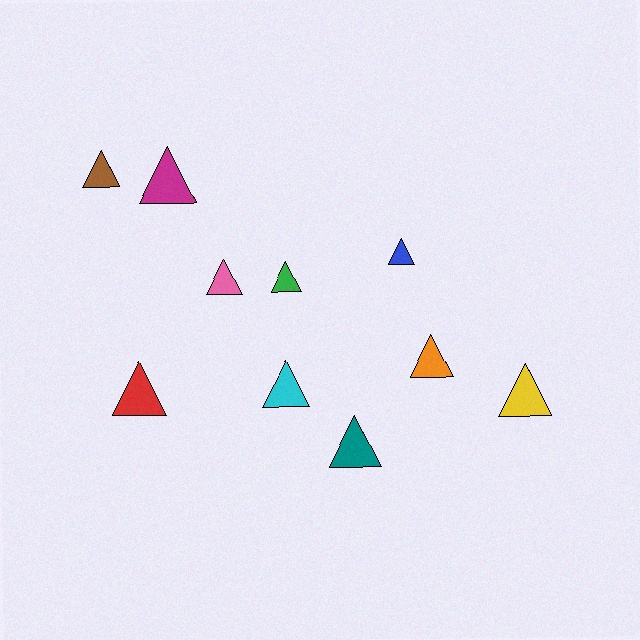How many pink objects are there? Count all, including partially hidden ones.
There is 1 pink object.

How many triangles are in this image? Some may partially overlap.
There are 10 triangles.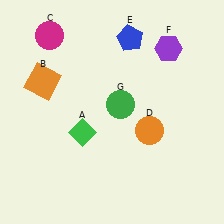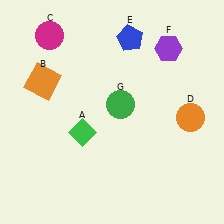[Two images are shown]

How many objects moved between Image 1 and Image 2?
1 object moved between the two images.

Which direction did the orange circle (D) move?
The orange circle (D) moved right.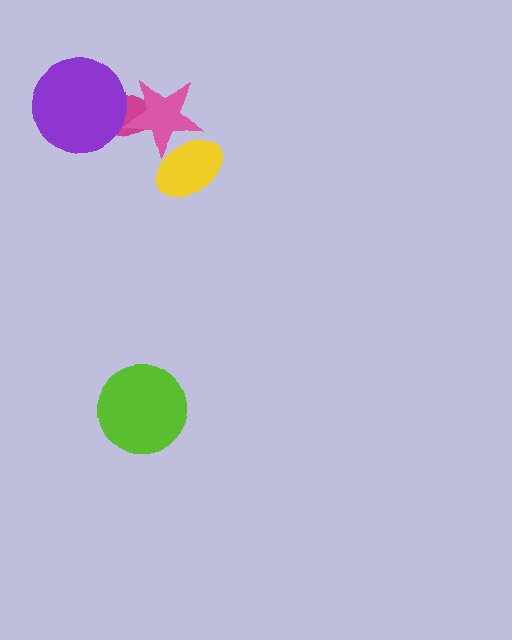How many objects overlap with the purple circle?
1 object overlaps with the purple circle.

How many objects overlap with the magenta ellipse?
2 objects overlap with the magenta ellipse.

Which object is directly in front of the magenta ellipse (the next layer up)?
The purple circle is directly in front of the magenta ellipse.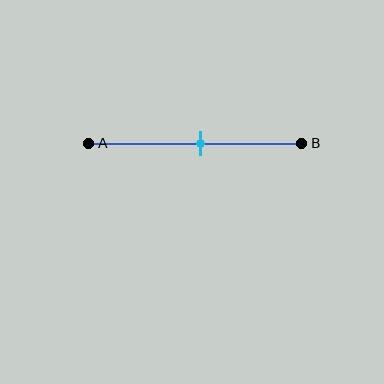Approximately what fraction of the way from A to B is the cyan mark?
The cyan mark is approximately 50% of the way from A to B.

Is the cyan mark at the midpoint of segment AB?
Yes, the mark is approximately at the midpoint.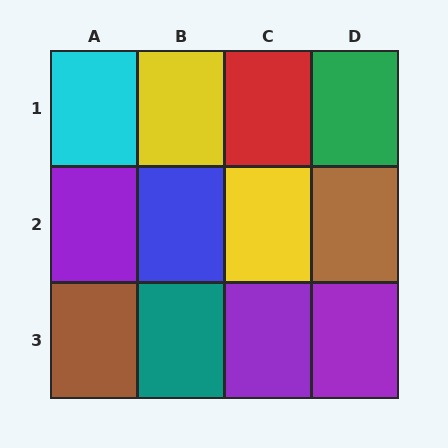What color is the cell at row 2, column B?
Blue.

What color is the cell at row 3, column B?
Teal.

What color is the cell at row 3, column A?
Brown.